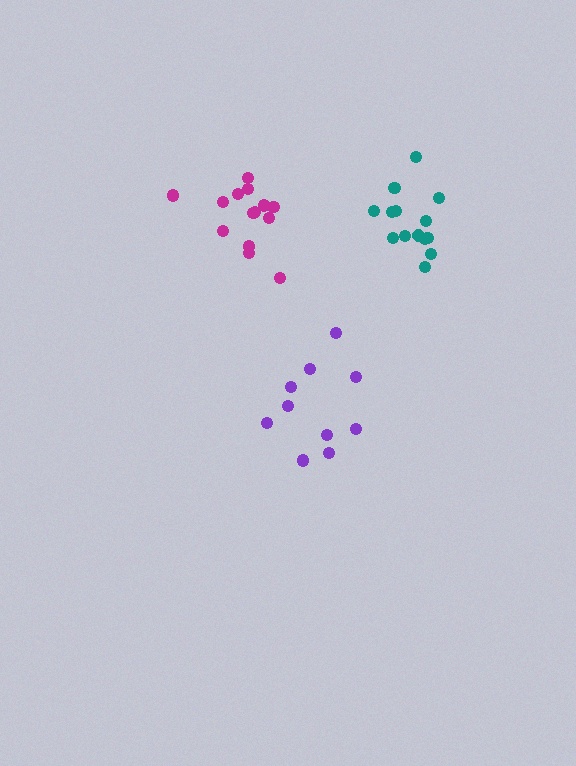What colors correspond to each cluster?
The clusters are colored: magenta, teal, purple.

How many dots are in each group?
Group 1: 14 dots, Group 2: 14 dots, Group 3: 10 dots (38 total).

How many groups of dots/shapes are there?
There are 3 groups.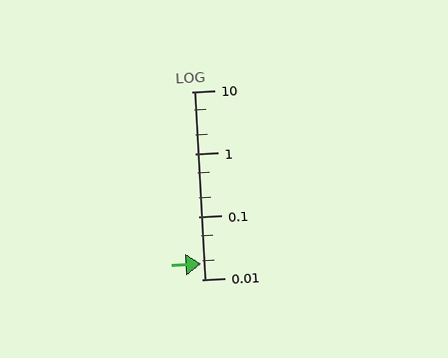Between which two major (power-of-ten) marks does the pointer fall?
The pointer is between 0.01 and 0.1.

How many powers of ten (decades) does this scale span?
The scale spans 3 decades, from 0.01 to 10.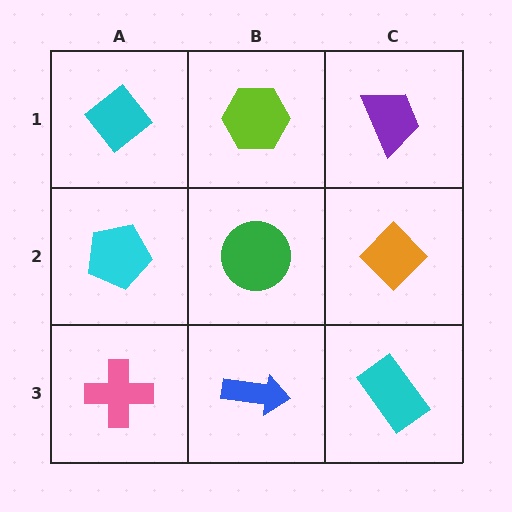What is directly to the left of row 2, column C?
A green circle.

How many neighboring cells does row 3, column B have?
3.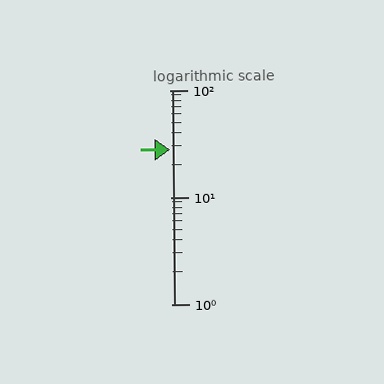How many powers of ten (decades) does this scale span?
The scale spans 2 decades, from 1 to 100.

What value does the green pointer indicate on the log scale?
The pointer indicates approximately 28.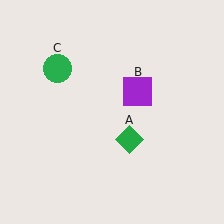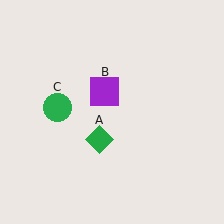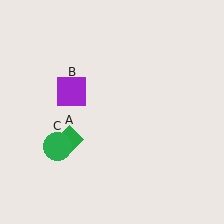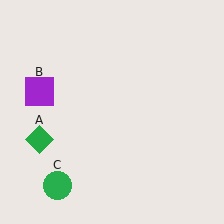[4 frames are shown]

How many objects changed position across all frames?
3 objects changed position: green diamond (object A), purple square (object B), green circle (object C).